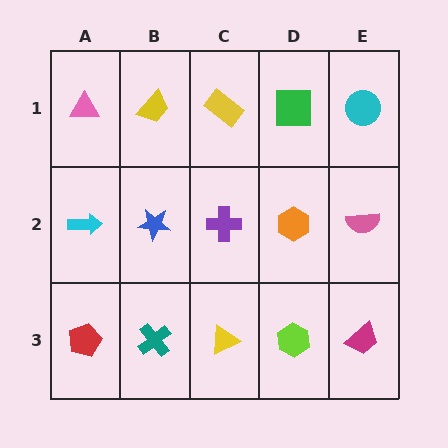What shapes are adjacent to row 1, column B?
A blue star (row 2, column B), a pink triangle (row 1, column A), a yellow rectangle (row 1, column C).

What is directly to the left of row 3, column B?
A red pentagon.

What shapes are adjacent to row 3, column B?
A blue star (row 2, column B), a red pentagon (row 3, column A), a yellow triangle (row 3, column C).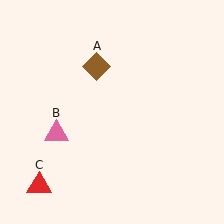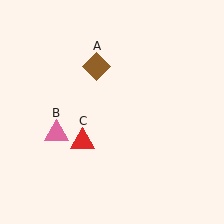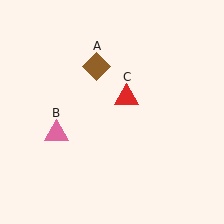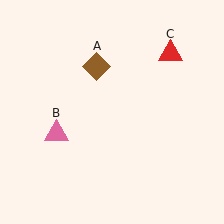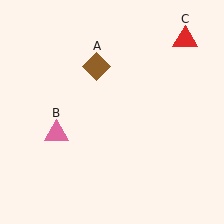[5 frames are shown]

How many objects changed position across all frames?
1 object changed position: red triangle (object C).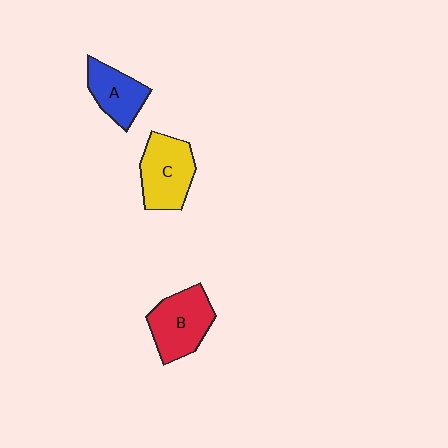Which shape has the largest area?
Shape B (red).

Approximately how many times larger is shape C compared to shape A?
Approximately 1.3 times.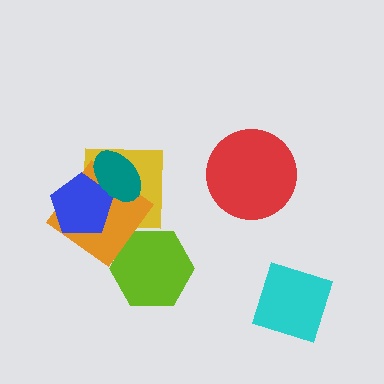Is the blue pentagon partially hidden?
Yes, it is partially covered by another shape.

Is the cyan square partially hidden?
No, no other shape covers it.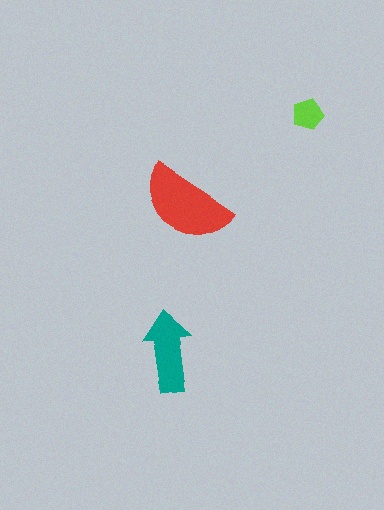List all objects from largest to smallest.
The red semicircle, the teal arrow, the lime pentagon.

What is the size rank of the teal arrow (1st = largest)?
2nd.